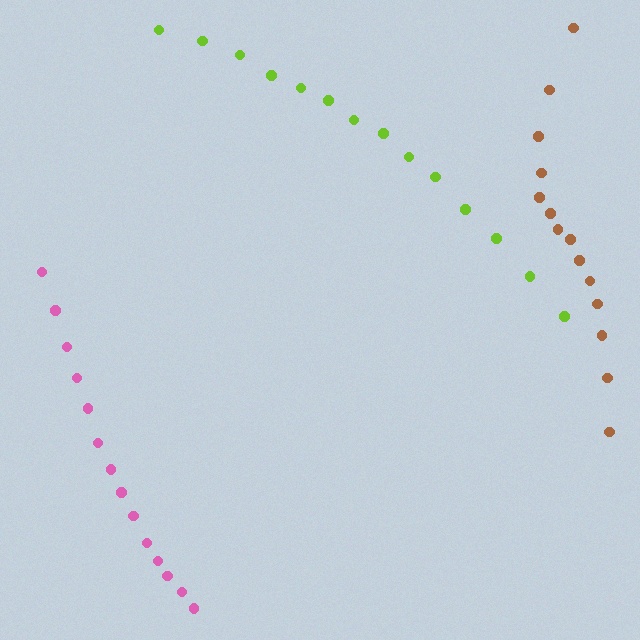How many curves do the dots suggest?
There are 3 distinct paths.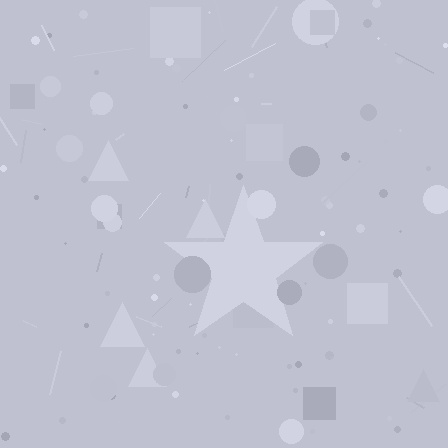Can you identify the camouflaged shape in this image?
The camouflaged shape is a star.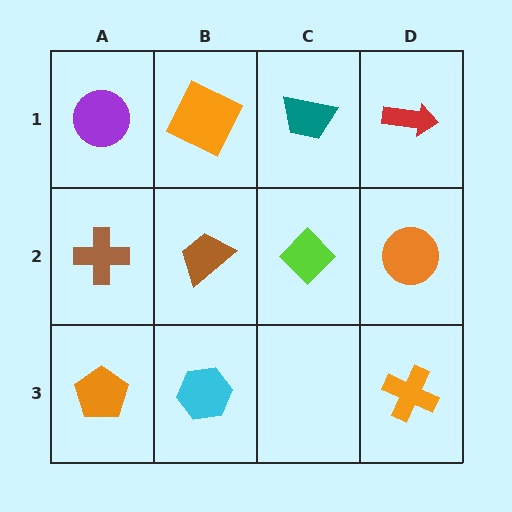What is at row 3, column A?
An orange pentagon.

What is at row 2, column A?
A brown cross.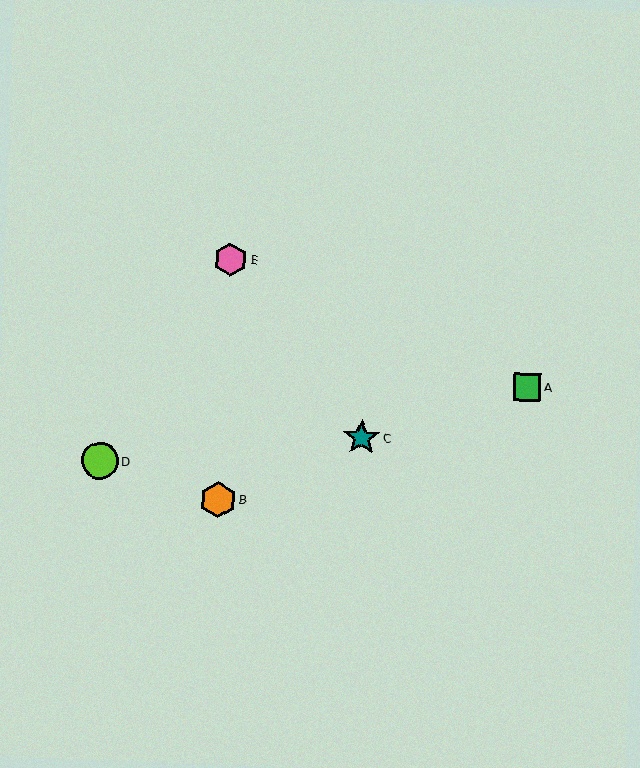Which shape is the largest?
The teal star (labeled C) is the largest.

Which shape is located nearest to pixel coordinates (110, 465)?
The lime circle (labeled D) at (100, 461) is nearest to that location.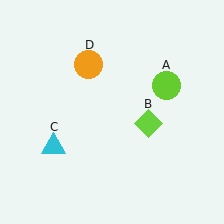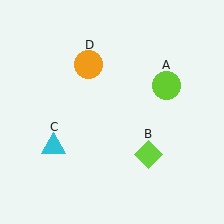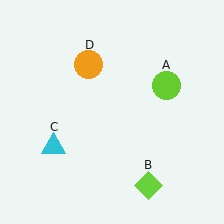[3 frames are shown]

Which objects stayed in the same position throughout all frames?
Lime circle (object A) and cyan triangle (object C) and orange circle (object D) remained stationary.